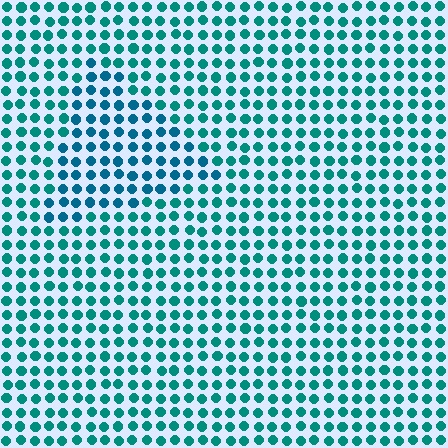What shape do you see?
I see a triangle.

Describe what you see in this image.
The image is filled with small teal elements in a uniform arrangement. A triangle-shaped region is visible where the elements are tinted to a slightly different hue, forming a subtle color boundary.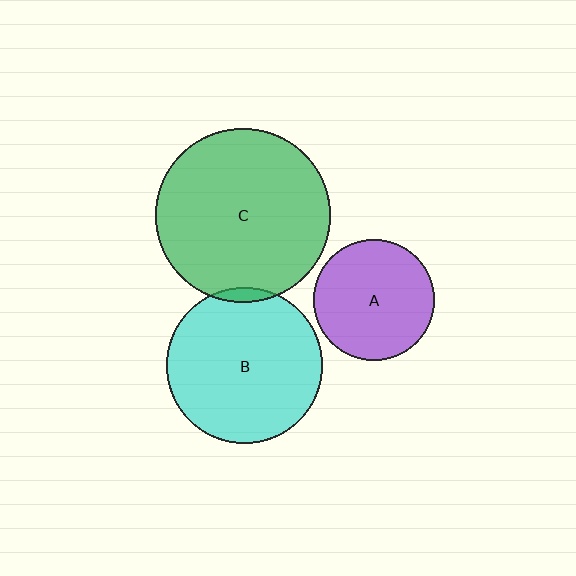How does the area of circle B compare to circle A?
Approximately 1.7 times.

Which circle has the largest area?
Circle C (green).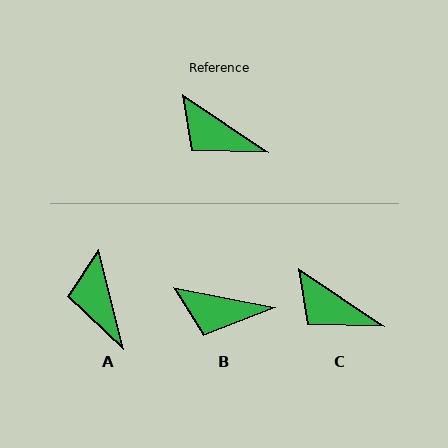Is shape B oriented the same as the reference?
No, it is off by about 23 degrees.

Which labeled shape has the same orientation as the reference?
C.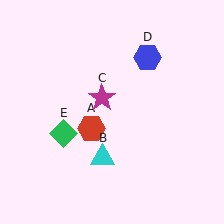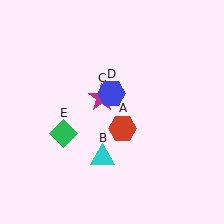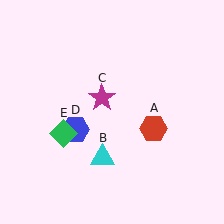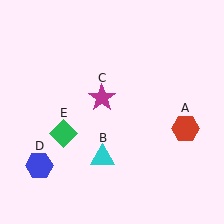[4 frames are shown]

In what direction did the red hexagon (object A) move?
The red hexagon (object A) moved right.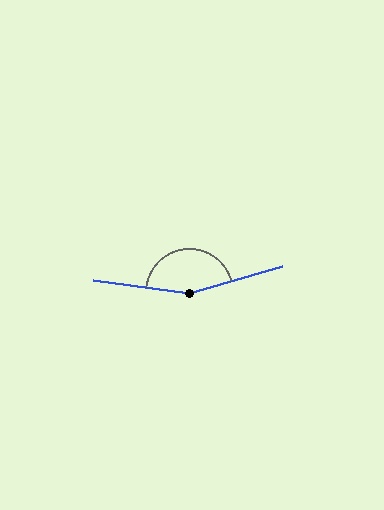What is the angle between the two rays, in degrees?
Approximately 156 degrees.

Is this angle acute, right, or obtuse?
It is obtuse.